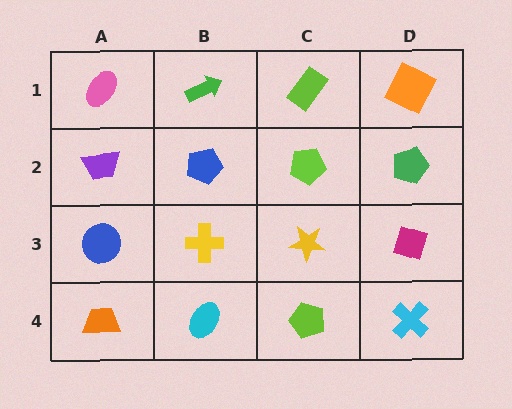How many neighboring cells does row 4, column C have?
3.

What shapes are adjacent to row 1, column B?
A blue pentagon (row 2, column B), a pink ellipse (row 1, column A), a lime rectangle (row 1, column C).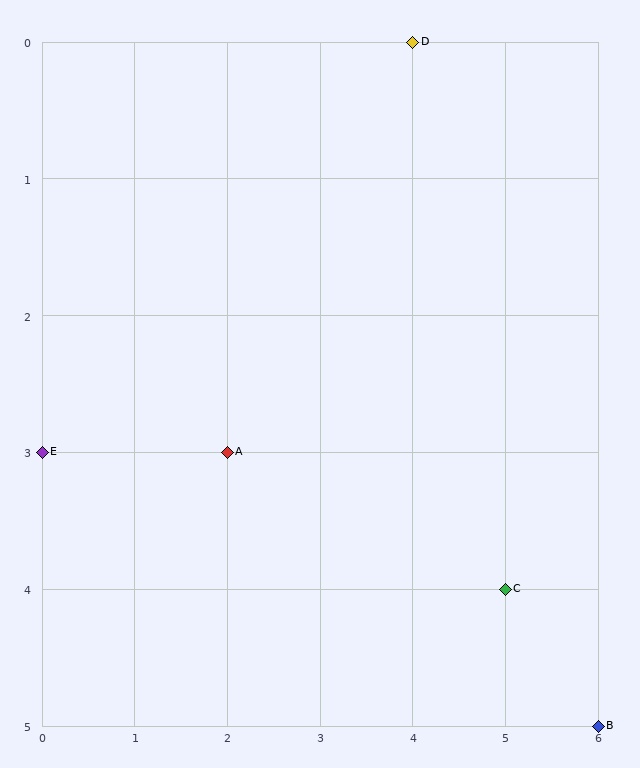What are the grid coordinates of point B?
Point B is at grid coordinates (6, 5).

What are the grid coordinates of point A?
Point A is at grid coordinates (2, 3).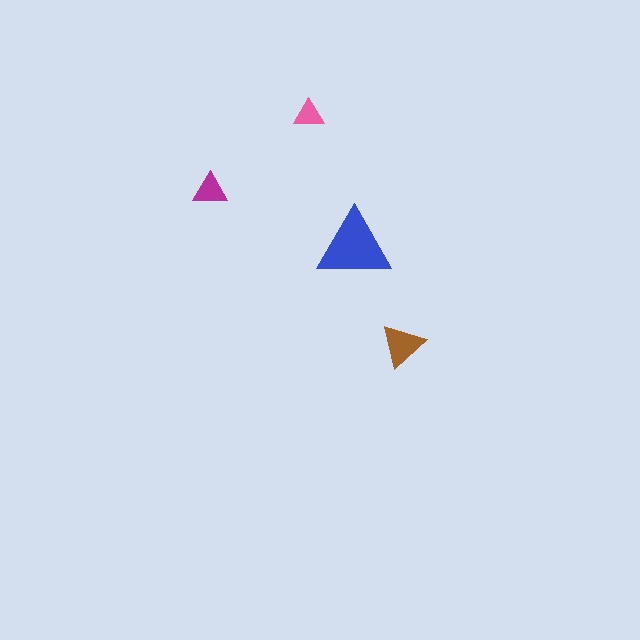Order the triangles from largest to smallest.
the blue one, the brown one, the magenta one, the pink one.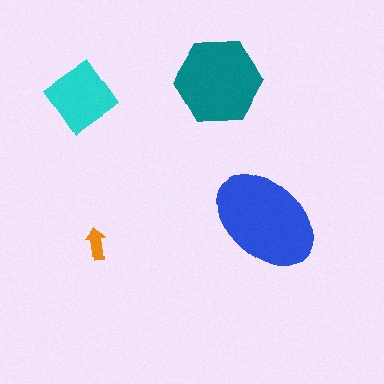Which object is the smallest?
The orange arrow.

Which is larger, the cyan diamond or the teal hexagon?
The teal hexagon.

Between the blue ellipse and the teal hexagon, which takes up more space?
The blue ellipse.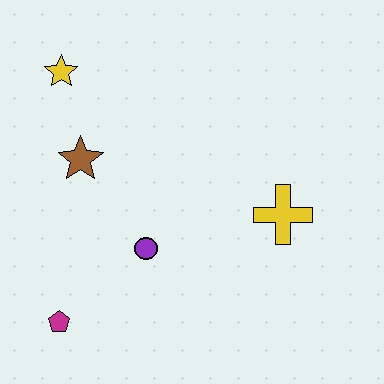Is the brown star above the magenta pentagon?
Yes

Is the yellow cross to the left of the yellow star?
No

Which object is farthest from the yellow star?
The yellow cross is farthest from the yellow star.